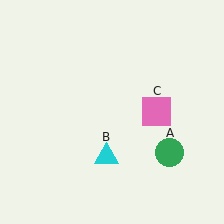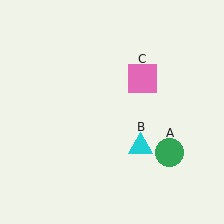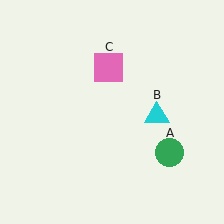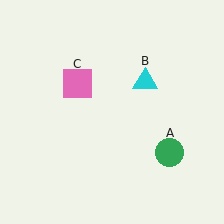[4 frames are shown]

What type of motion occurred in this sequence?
The cyan triangle (object B), pink square (object C) rotated counterclockwise around the center of the scene.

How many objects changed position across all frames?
2 objects changed position: cyan triangle (object B), pink square (object C).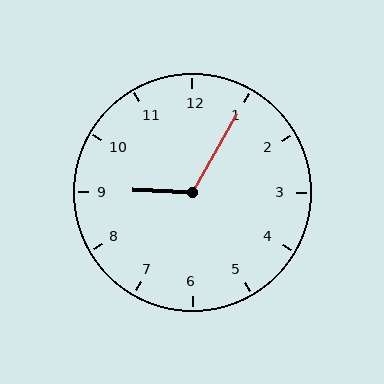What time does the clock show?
9:05.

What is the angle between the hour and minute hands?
Approximately 118 degrees.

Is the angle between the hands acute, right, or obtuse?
It is obtuse.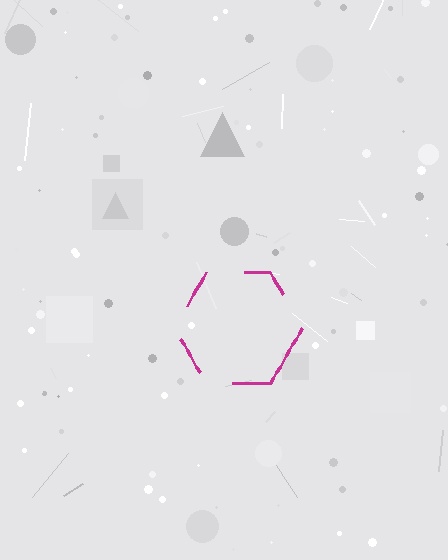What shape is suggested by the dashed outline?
The dashed outline suggests a hexagon.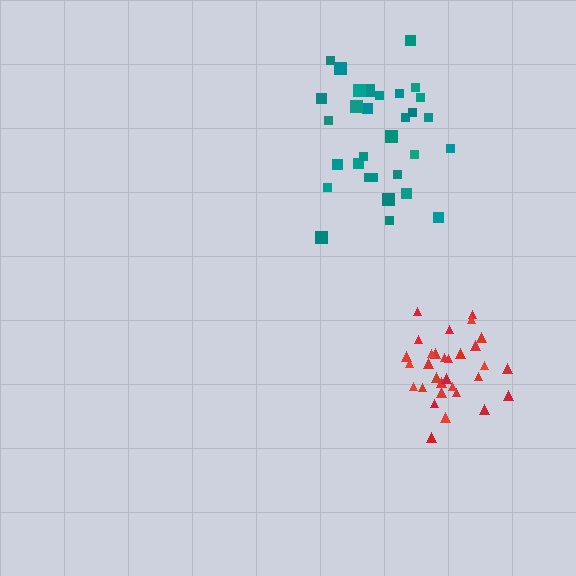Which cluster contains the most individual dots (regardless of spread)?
Red (32).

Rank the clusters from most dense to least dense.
red, teal.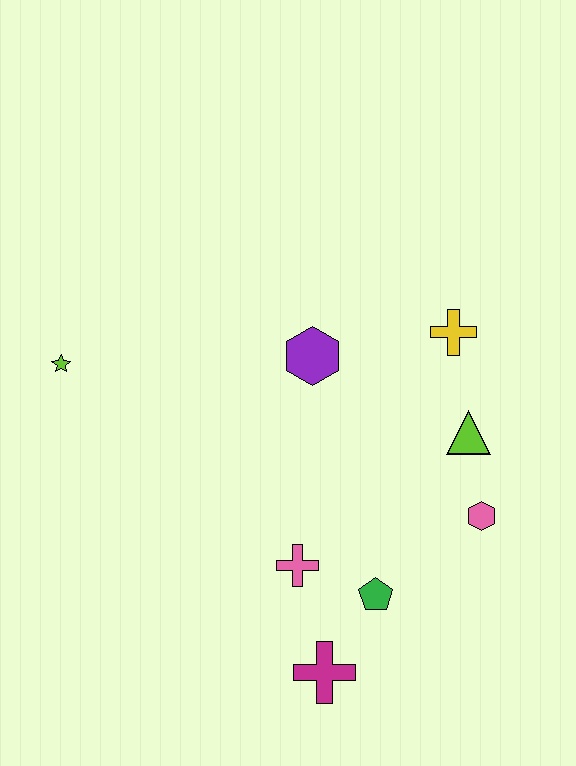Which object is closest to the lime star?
The purple hexagon is closest to the lime star.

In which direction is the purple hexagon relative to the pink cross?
The purple hexagon is above the pink cross.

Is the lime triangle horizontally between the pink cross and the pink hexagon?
Yes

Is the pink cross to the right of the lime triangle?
No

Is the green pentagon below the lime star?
Yes